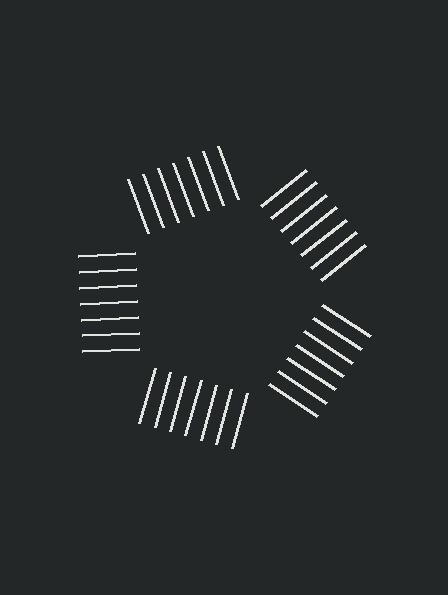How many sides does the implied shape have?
5 sides — the line-ends trace a pentagon.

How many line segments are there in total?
35 — 7 along each of the 5 edges.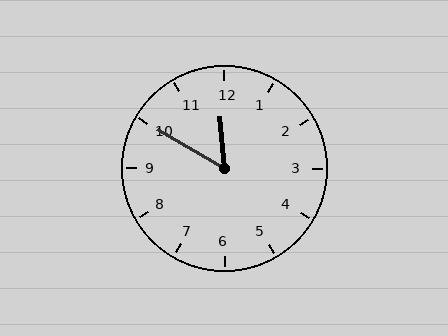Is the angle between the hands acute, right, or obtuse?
It is acute.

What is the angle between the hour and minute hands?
Approximately 55 degrees.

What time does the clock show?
11:50.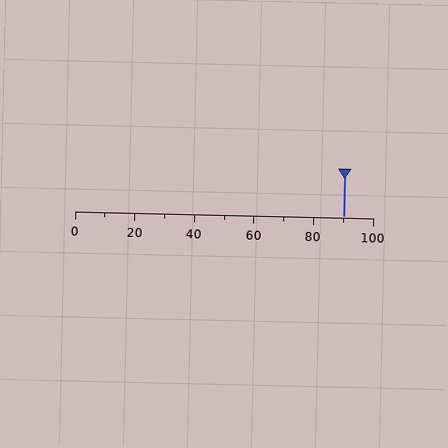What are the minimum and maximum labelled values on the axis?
The axis runs from 0 to 100.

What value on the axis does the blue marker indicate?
The marker indicates approximately 90.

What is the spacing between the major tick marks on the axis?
The major ticks are spaced 20 apart.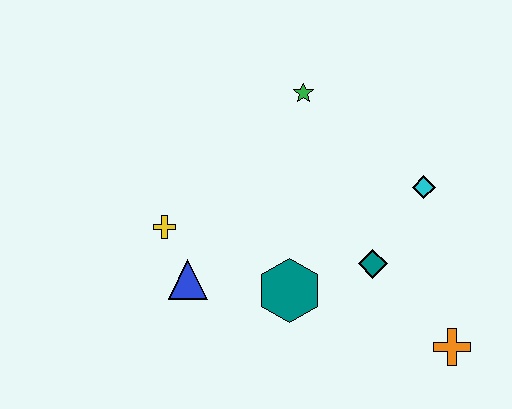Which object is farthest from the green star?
The orange cross is farthest from the green star.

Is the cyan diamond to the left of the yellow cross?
No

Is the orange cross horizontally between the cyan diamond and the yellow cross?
No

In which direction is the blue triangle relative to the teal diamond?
The blue triangle is to the left of the teal diamond.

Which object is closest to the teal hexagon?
The teal diamond is closest to the teal hexagon.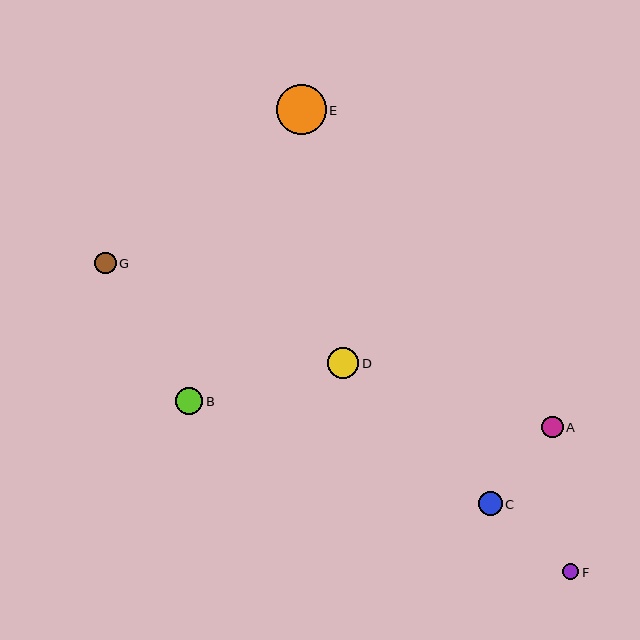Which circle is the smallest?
Circle F is the smallest with a size of approximately 16 pixels.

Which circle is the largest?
Circle E is the largest with a size of approximately 50 pixels.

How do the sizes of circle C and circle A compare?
Circle C and circle A are approximately the same size.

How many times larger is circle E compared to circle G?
Circle E is approximately 2.3 times the size of circle G.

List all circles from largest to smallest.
From largest to smallest: E, D, B, C, A, G, F.